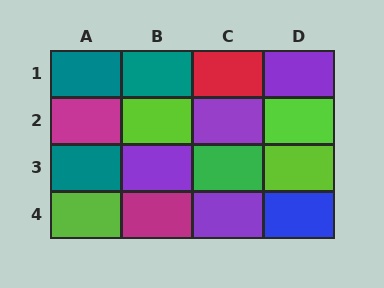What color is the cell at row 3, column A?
Teal.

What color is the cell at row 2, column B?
Lime.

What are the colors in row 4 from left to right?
Lime, magenta, purple, blue.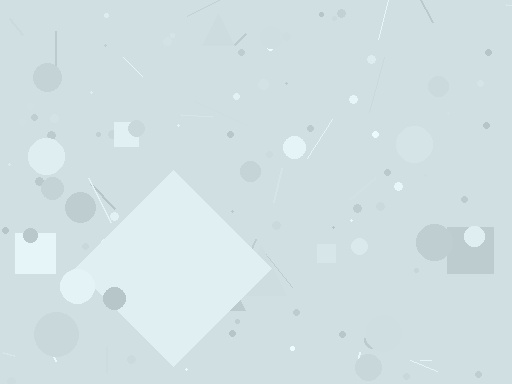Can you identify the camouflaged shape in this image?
The camouflaged shape is a diamond.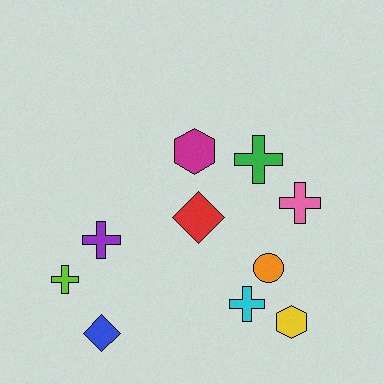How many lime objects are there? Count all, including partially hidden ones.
There is 1 lime object.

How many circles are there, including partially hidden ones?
There is 1 circle.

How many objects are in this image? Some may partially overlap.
There are 10 objects.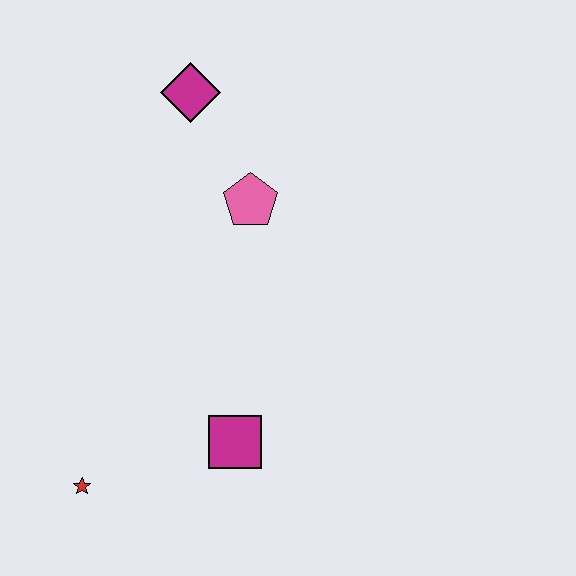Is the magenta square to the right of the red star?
Yes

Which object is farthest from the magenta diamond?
The red star is farthest from the magenta diamond.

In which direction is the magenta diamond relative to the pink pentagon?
The magenta diamond is above the pink pentagon.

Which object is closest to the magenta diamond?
The pink pentagon is closest to the magenta diamond.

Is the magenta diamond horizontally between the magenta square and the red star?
Yes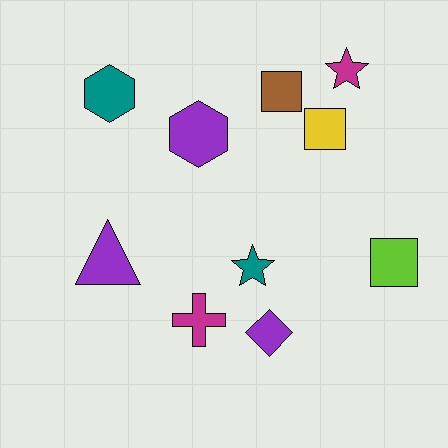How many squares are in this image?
There are 3 squares.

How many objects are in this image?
There are 10 objects.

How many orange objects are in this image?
There are no orange objects.